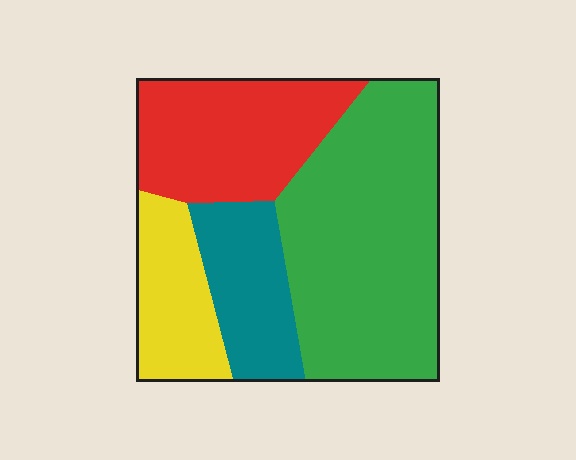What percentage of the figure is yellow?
Yellow covers 15% of the figure.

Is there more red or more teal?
Red.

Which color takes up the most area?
Green, at roughly 45%.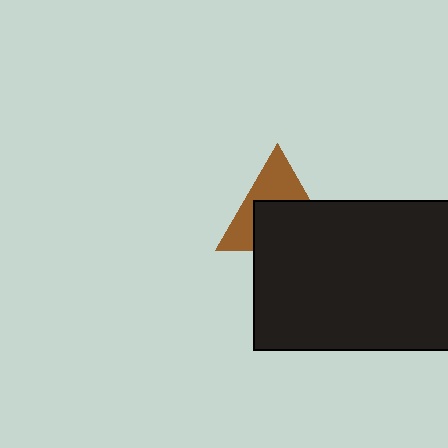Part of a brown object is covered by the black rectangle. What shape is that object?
It is a triangle.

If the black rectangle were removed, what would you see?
You would see the complete brown triangle.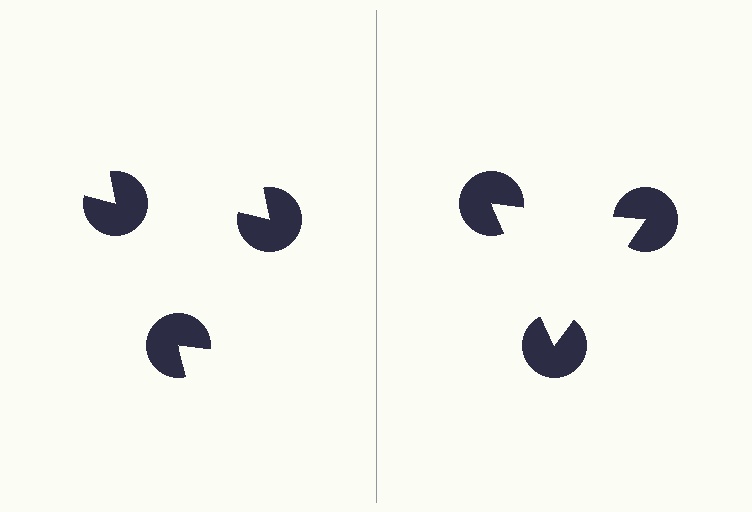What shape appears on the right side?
An illusory triangle.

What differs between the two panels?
The pac-man discs are positioned identically on both sides; only the wedge orientations differ. On the right they align to a triangle; on the left they are misaligned.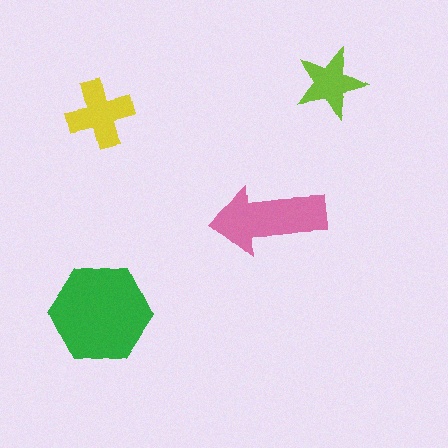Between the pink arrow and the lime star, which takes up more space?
The pink arrow.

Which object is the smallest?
The lime star.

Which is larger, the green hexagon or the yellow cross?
The green hexagon.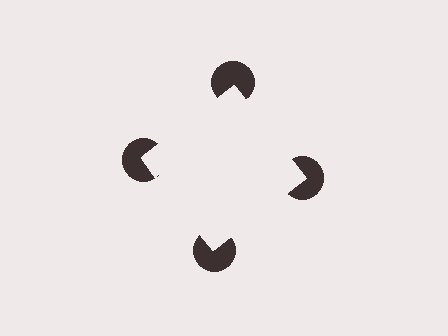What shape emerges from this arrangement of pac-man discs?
An illusory square — its edges are inferred from the aligned wedge cuts in the pac-man discs, not physically drawn.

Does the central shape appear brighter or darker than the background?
It typically appears slightly brighter than the background, even though no actual brightness change is drawn.